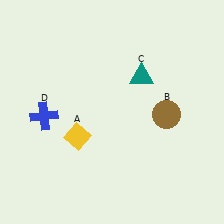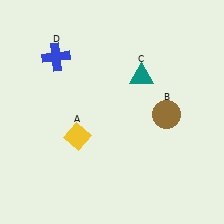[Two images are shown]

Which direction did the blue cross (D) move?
The blue cross (D) moved up.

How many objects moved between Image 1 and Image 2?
1 object moved between the two images.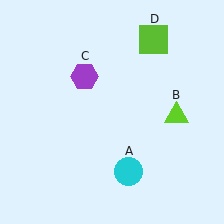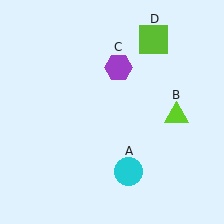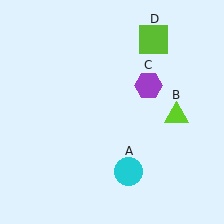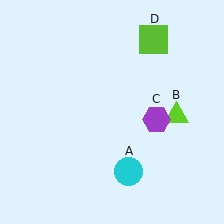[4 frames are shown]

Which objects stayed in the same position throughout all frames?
Cyan circle (object A) and lime triangle (object B) and lime square (object D) remained stationary.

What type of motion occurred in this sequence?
The purple hexagon (object C) rotated clockwise around the center of the scene.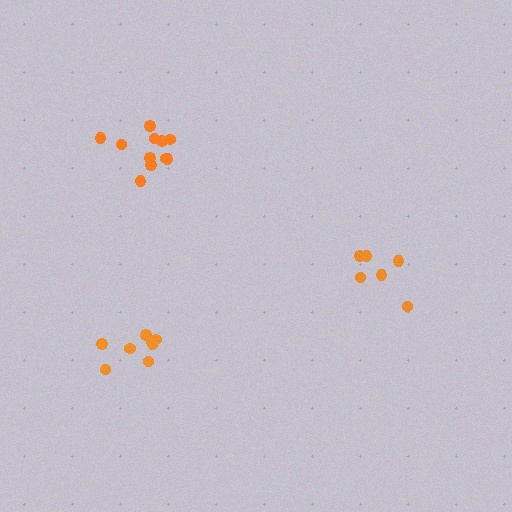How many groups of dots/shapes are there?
There are 3 groups.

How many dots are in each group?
Group 1: 8 dots, Group 2: 6 dots, Group 3: 11 dots (25 total).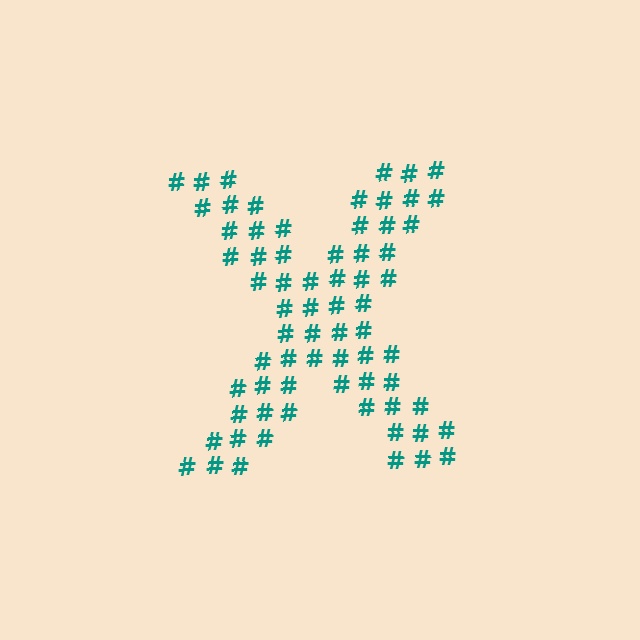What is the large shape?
The large shape is the letter X.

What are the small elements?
The small elements are hash symbols.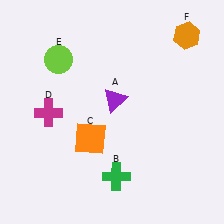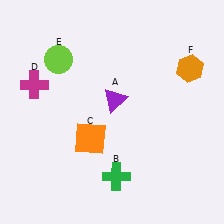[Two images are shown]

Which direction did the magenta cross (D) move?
The magenta cross (D) moved up.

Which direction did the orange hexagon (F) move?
The orange hexagon (F) moved down.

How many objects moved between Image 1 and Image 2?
2 objects moved between the two images.